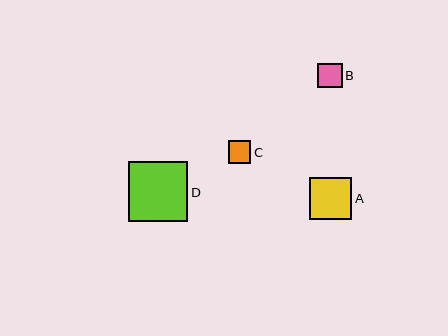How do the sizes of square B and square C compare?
Square B and square C are approximately the same size.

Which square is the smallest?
Square C is the smallest with a size of approximately 23 pixels.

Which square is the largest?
Square D is the largest with a size of approximately 60 pixels.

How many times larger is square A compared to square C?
Square A is approximately 1.9 times the size of square C.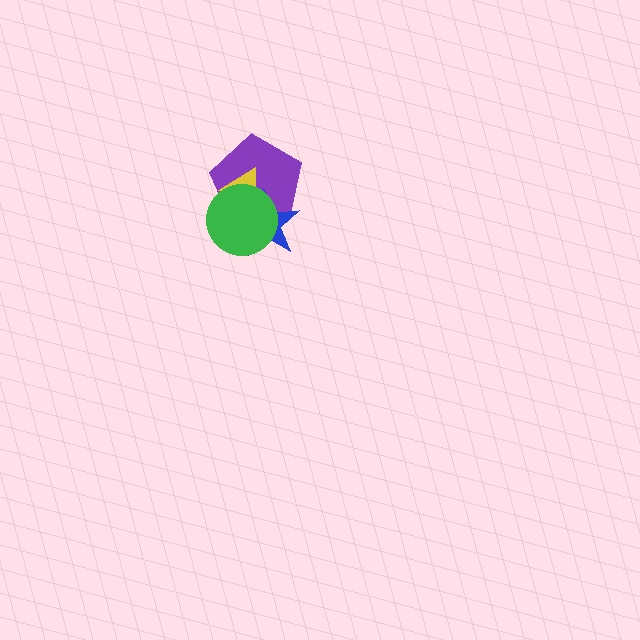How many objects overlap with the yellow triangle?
3 objects overlap with the yellow triangle.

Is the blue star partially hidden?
Yes, it is partially covered by another shape.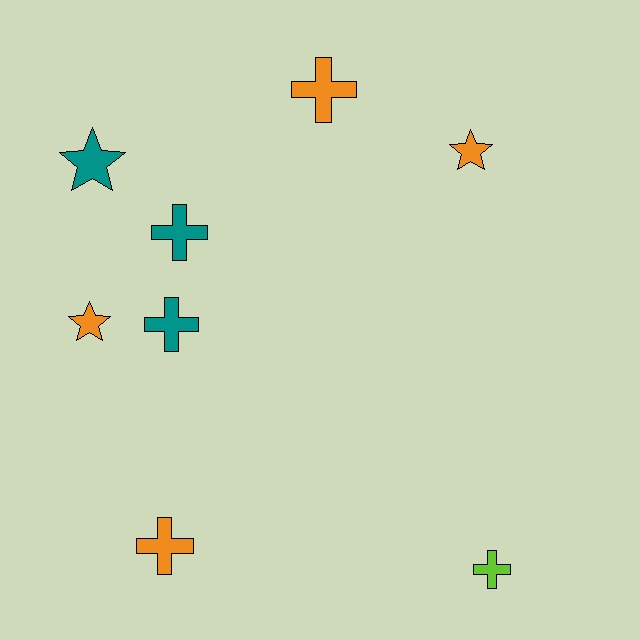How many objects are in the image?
There are 8 objects.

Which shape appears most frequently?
Cross, with 5 objects.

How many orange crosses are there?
There are 2 orange crosses.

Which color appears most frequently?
Orange, with 4 objects.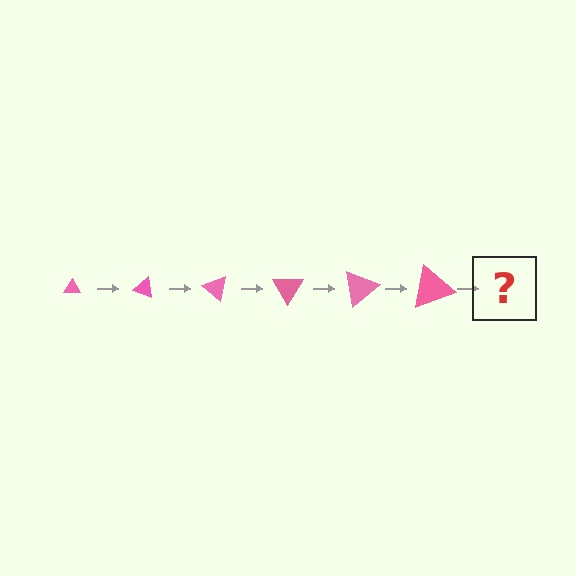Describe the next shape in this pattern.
It should be a triangle, larger than the previous one and rotated 120 degrees from the start.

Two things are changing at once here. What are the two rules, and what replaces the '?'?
The two rules are that the triangle grows larger each step and it rotates 20 degrees each step. The '?' should be a triangle, larger than the previous one and rotated 120 degrees from the start.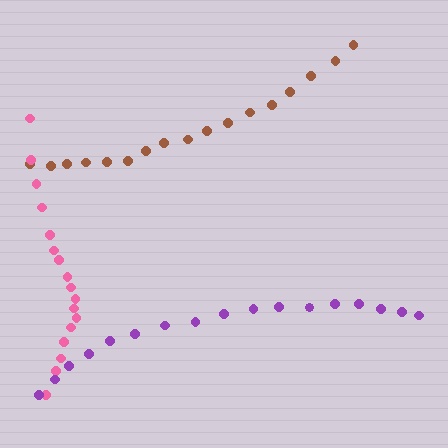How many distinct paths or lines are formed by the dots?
There are 3 distinct paths.